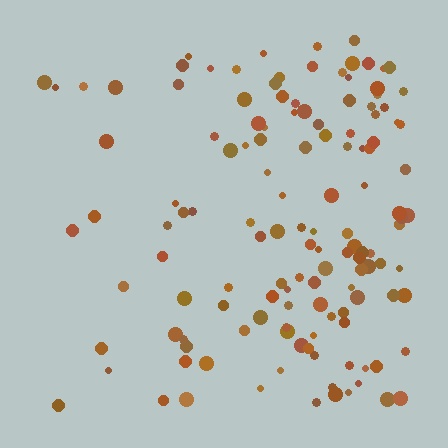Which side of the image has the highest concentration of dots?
The right.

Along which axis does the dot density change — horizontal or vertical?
Horizontal.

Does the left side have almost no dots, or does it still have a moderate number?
Still a moderate number, just noticeably fewer than the right.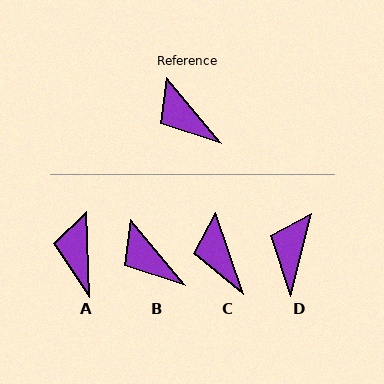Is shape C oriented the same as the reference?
No, it is off by about 21 degrees.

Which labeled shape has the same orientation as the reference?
B.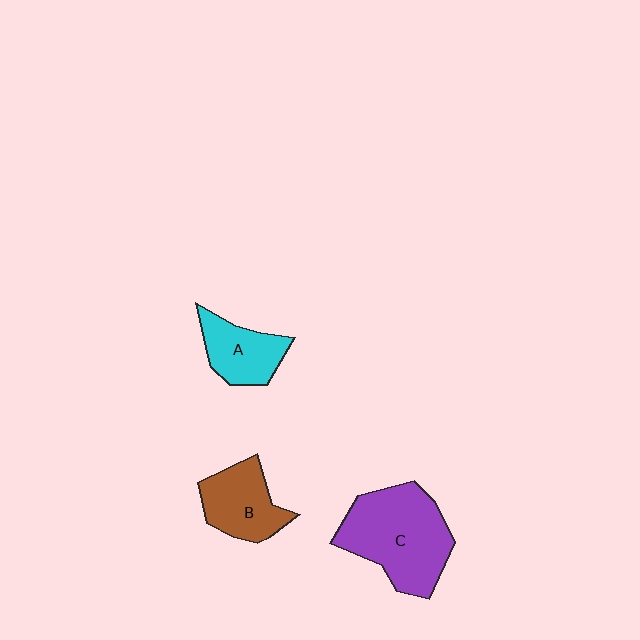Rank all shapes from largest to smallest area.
From largest to smallest: C (purple), B (brown), A (cyan).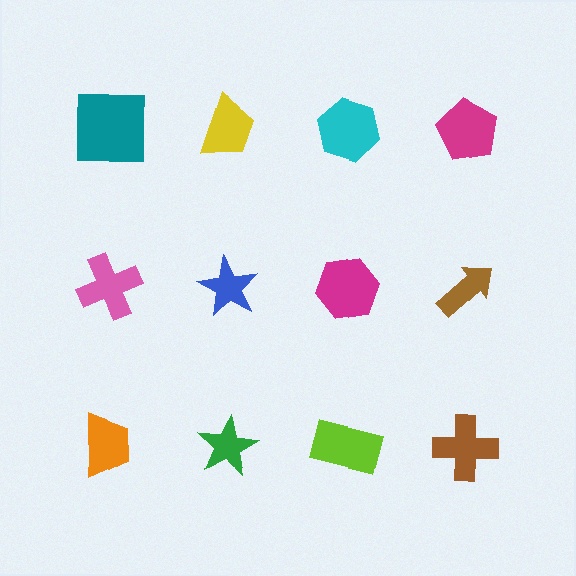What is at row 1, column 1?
A teal square.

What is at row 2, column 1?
A pink cross.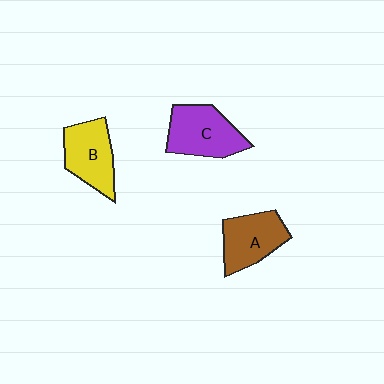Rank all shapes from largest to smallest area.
From largest to smallest: C (purple), B (yellow), A (brown).